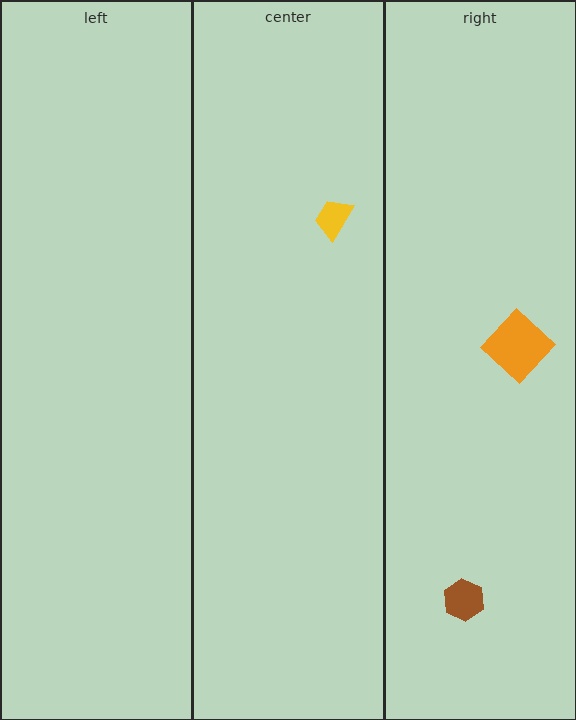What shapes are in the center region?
The yellow trapezoid.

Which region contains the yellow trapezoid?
The center region.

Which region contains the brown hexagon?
The right region.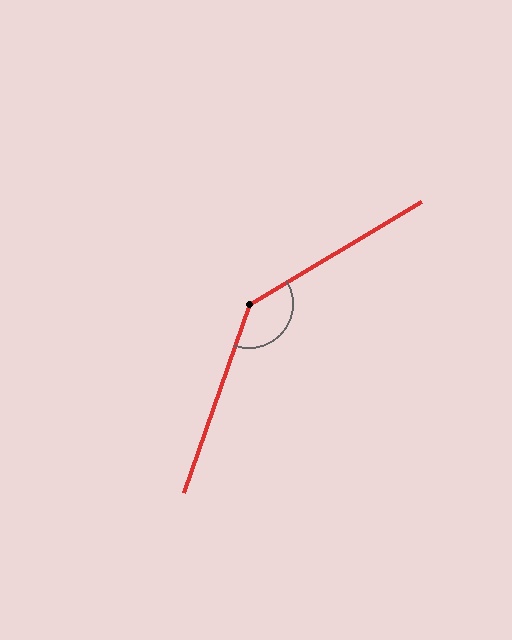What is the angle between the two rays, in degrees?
Approximately 140 degrees.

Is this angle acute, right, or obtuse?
It is obtuse.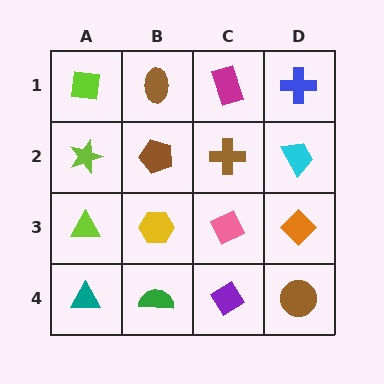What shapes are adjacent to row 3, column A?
A lime star (row 2, column A), a teal triangle (row 4, column A), a yellow hexagon (row 3, column B).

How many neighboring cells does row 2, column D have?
3.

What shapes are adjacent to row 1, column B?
A brown pentagon (row 2, column B), a lime square (row 1, column A), a magenta rectangle (row 1, column C).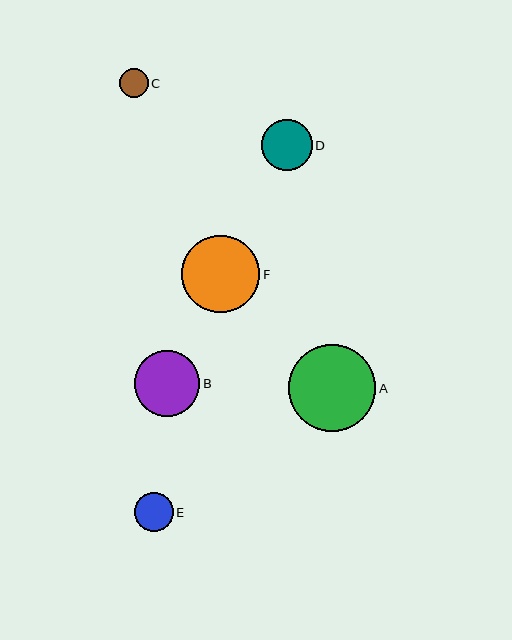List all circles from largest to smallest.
From largest to smallest: A, F, B, D, E, C.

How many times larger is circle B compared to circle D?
Circle B is approximately 1.3 times the size of circle D.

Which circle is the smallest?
Circle C is the smallest with a size of approximately 28 pixels.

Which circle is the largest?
Circle A is the largest with a size of approximately 87 pixels.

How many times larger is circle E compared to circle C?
Circle E is approximately 1.4 times the size of circle C.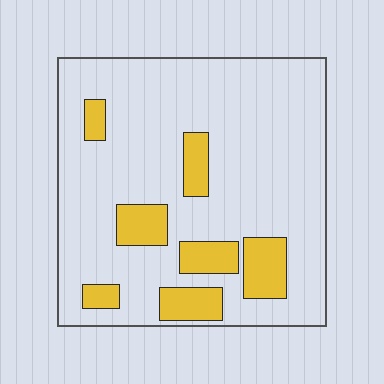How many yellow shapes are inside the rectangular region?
7.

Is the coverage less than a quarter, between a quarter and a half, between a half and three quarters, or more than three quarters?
Less than a quarter.